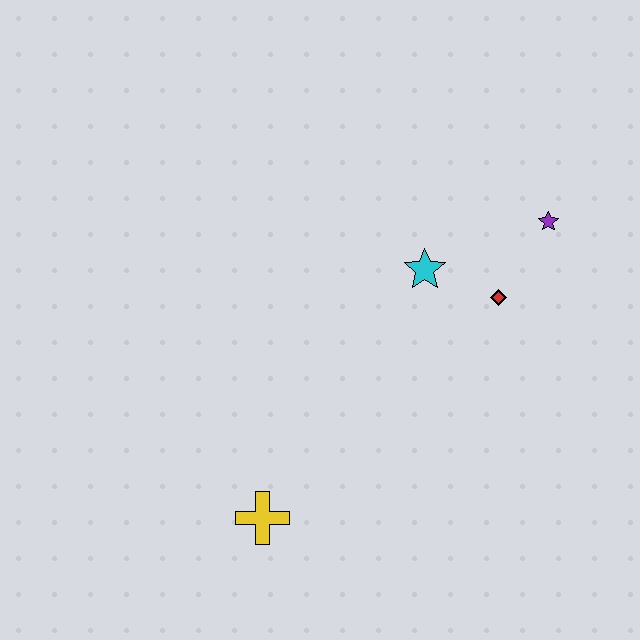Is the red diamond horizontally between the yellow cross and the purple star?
Yes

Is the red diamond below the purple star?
Yes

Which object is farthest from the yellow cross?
The purple star is farthest from the yellow cross.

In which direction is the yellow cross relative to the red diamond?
The yellow cross is to the left of the red diamond.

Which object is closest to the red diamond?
The cyan star is closest to the red diamond.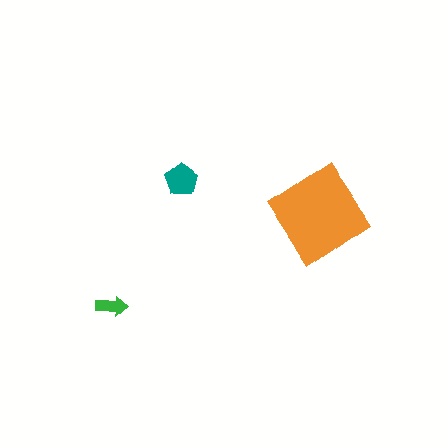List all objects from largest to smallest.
The orange diamond, the teal pentagon, the green arrow.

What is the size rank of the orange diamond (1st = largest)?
1st.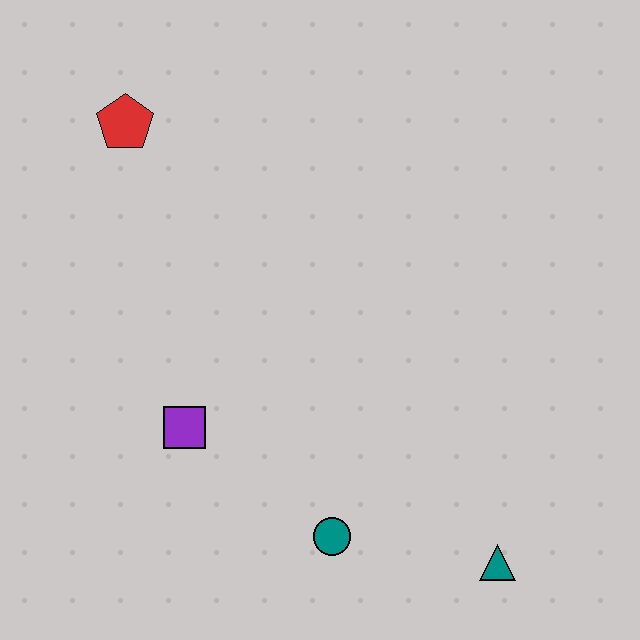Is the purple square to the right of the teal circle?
No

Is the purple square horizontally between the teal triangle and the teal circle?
No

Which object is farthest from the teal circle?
The red pentagon is farthest from the teal circle.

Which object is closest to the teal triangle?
The teal circle is closest to the teal triangle.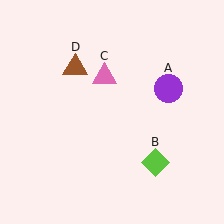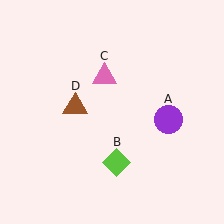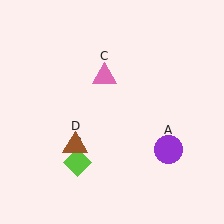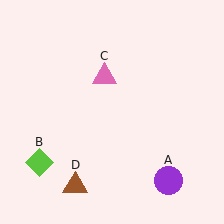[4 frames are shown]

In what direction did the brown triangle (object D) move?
The brown triangle (object D) moved down.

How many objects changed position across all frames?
3 objects changed position: purple circle (object A), lime diamond (object B), brown triangle (object D).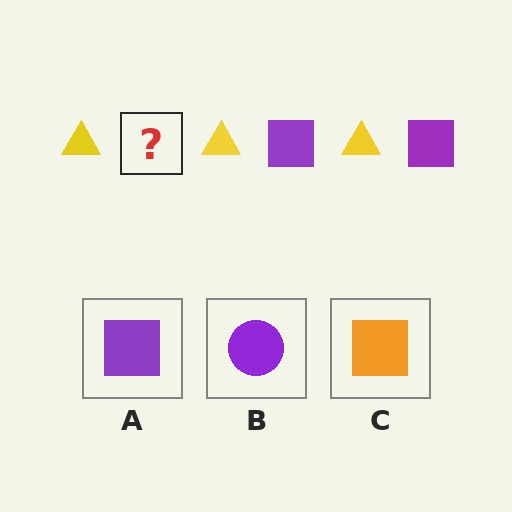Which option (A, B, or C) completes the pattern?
A.